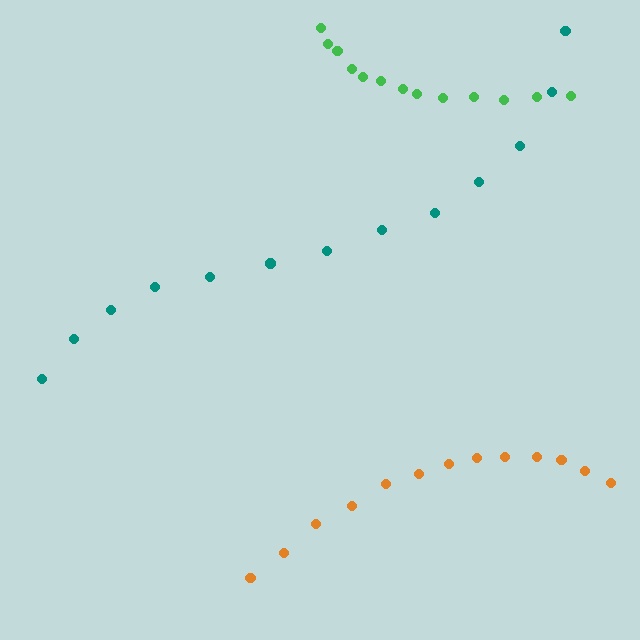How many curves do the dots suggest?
There are 3 distinct paths.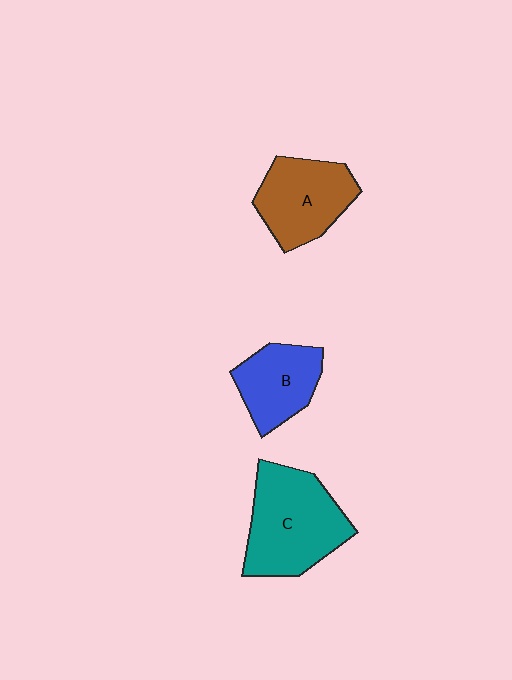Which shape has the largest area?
Shape C (teal).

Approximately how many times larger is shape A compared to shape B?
Approximately 1.2 times.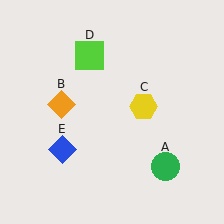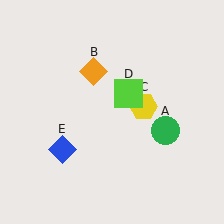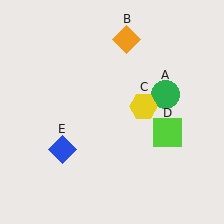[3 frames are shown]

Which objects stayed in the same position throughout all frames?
Yellow hexagon (object C) and blue diamond (object E) remained stationary.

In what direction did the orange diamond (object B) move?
The orange diamond (object B) moved up and to the right.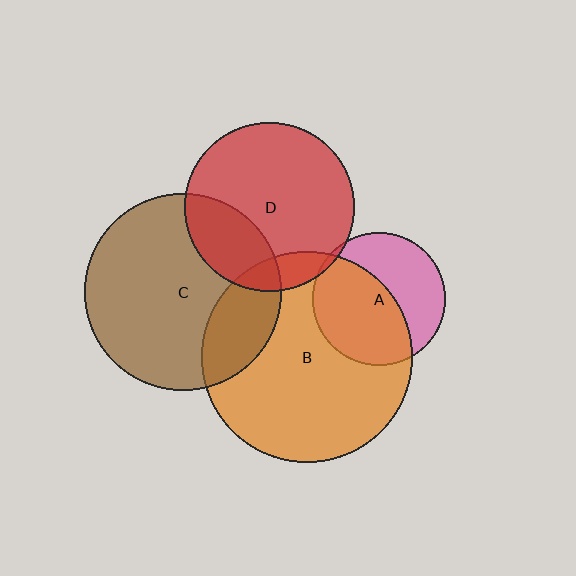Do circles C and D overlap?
Yes.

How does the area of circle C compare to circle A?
Approximately 2.2 times.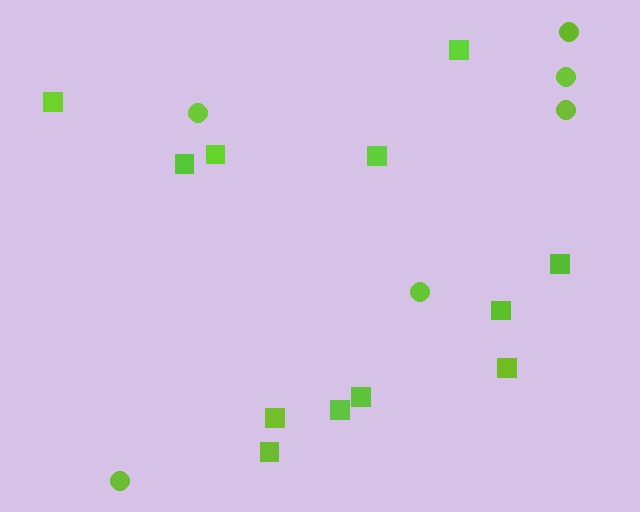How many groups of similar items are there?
There are 2 groups: one group of squares (12) and one group of circles (6).